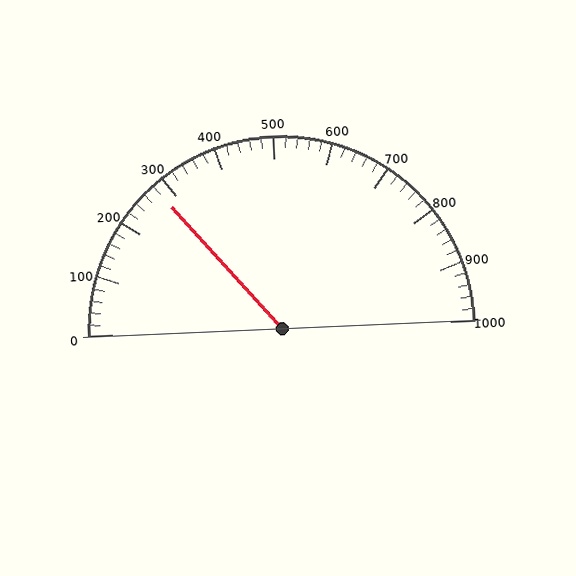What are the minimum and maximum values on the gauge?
The gauge ranges from 0 to 1000.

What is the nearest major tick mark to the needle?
The nearest major tick mark is 300.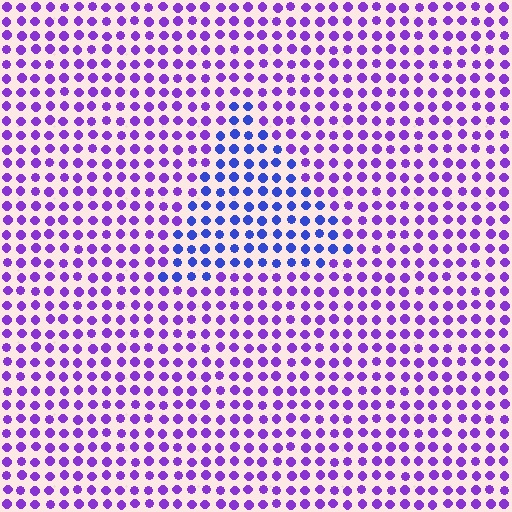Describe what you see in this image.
The image is filled with small purple elements in a uniform arrangement. A triangle-shaped region is visible where the elements are tinted to a slightly different hue, forming a subtle color boundary.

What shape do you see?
I see a triangle.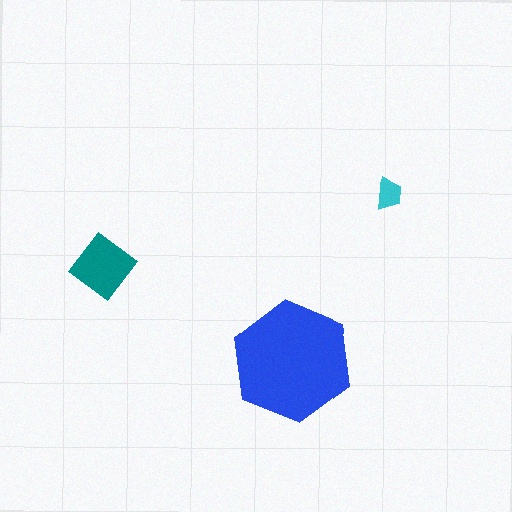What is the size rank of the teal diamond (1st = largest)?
2nd.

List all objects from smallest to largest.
The cyan trapezoid, the teal diamond, the blue hexagon.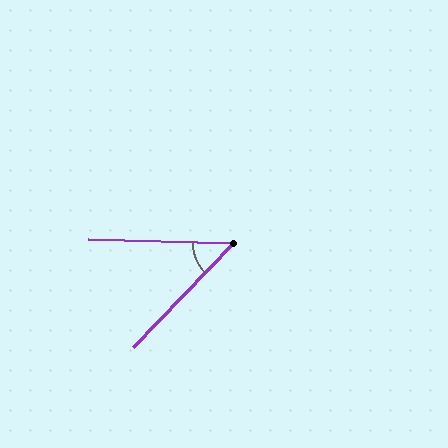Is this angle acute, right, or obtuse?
It is acute.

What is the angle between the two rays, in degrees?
Approximately 48 degrees.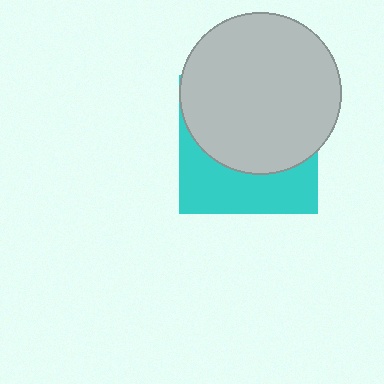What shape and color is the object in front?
The object in front is a light gray circle.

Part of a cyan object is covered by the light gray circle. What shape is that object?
It is a square.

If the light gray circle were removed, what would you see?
You would see the complete cyan square.